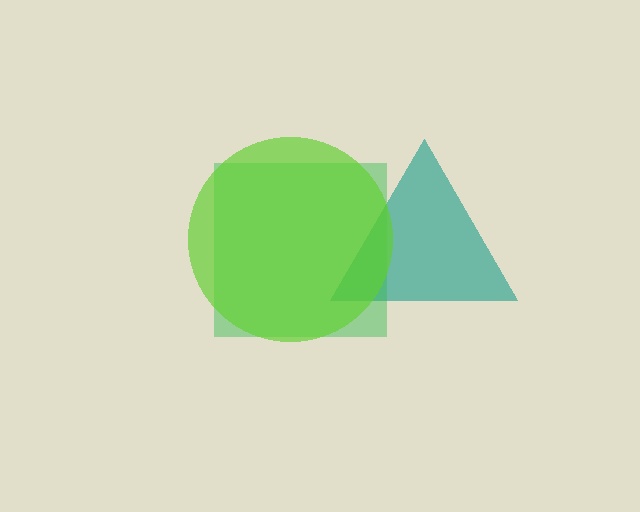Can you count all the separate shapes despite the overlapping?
Yes, there are 3 separate shapes.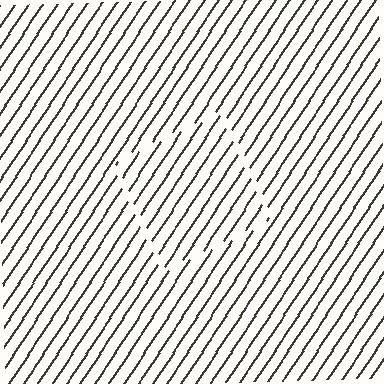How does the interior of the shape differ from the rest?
The interior of the shape contains the same grating, shifted by half a period — the contour is defined by the phase discontinuity where line-ends from the inner and outer gratings abut.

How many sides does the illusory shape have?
4 sides — the line-ends trace a square.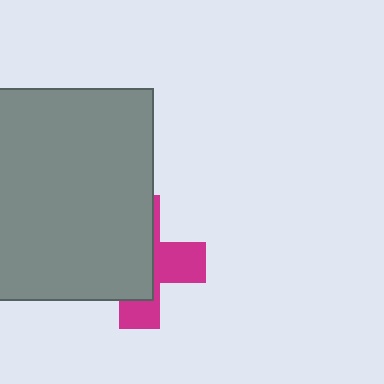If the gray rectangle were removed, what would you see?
You would see the complete magenta cross.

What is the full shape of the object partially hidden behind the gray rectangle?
The partially hidden object is a magenta cross.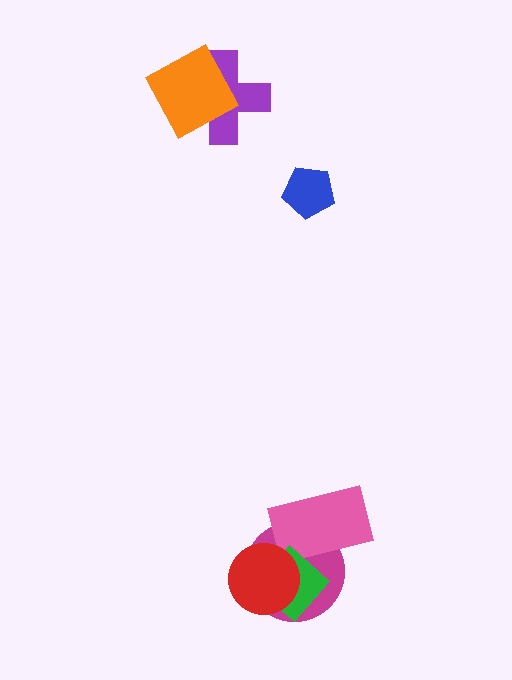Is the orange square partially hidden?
No, no other shape covers it.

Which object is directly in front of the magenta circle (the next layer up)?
The pink rectangle is directly in front of the magenta circle.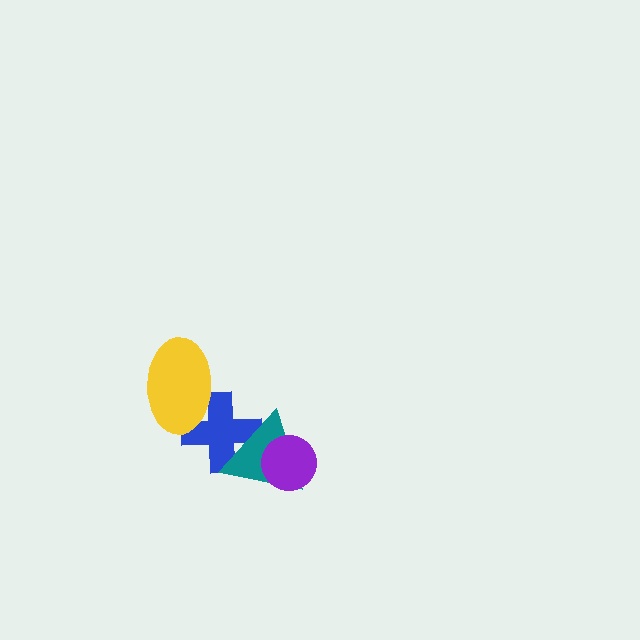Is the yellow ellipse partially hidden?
No, no other shape covers it.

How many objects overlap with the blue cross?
2 objects overlap with the blue cross.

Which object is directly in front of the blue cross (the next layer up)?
The teal triangle is directly in front of the blue cross.